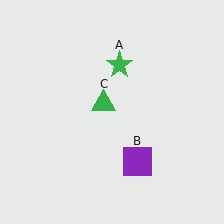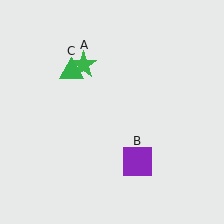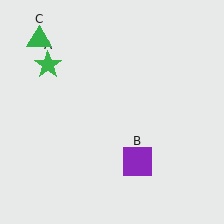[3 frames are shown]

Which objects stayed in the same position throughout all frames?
Purple square (object B) remained stationary.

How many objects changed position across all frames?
2 objects changed position: green star (object A), green triangle (object C).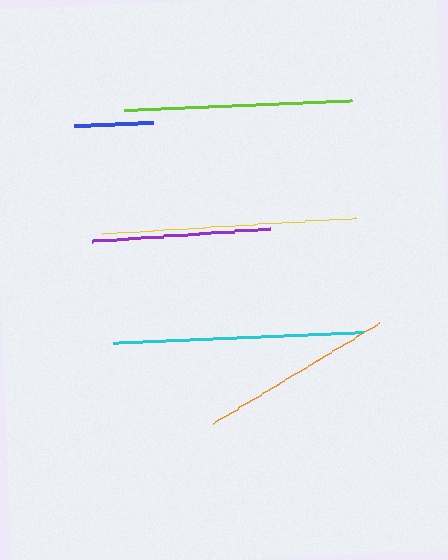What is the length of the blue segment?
The blue segment is approximately 79 pixels long.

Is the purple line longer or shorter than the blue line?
The purple line is longer than the blue line.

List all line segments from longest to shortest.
From longest to shortest: yellow, cyan, lime, orange, purple, blue.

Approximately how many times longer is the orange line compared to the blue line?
The orange line is approximately 2.5 times the length of the blue line.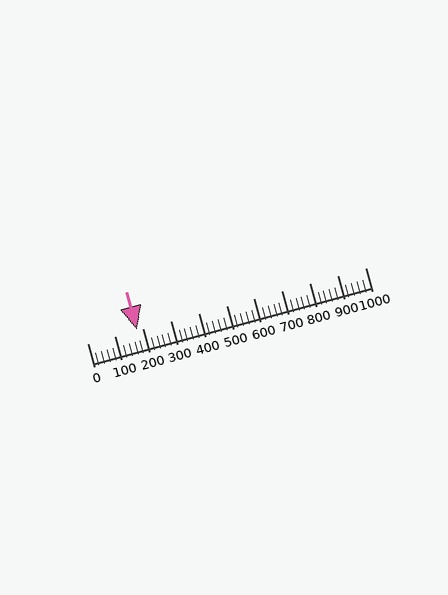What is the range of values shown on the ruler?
The ruler shows values from 0 to 1000.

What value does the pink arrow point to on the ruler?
The pink arrow points to approximately 180.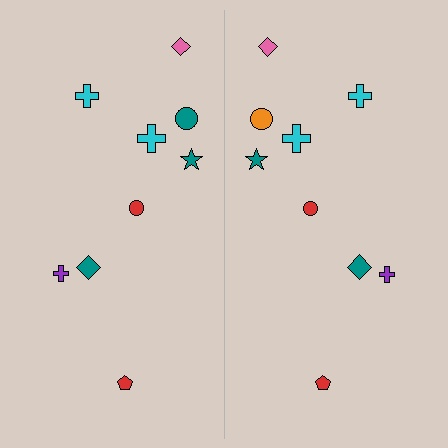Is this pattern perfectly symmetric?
No, the pattern is not perfectly symmetric. The orange circle on the right side breaks the symmetry — its mirror counterpart is teal.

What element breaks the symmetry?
The orange circle on the right side breaks the symmetry — its mirror counterpart is teal.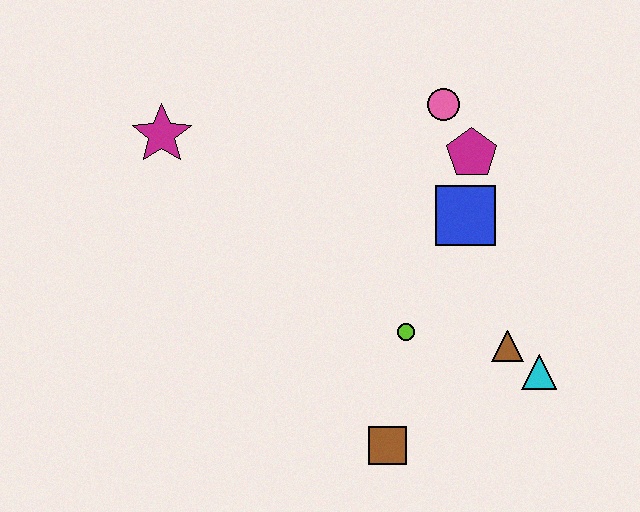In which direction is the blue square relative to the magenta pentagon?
The blue square is below the magenta pentagon.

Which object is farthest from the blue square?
The magenta star is farthest from the blue square.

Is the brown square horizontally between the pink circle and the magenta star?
Yes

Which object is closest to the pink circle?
The magenta pentagon is closest to the pink circle.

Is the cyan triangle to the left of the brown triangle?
No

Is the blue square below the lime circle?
No